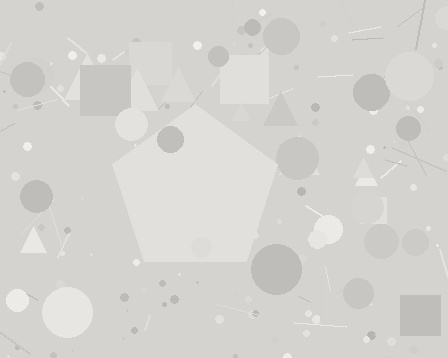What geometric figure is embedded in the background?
A pentagon is embedded in the background.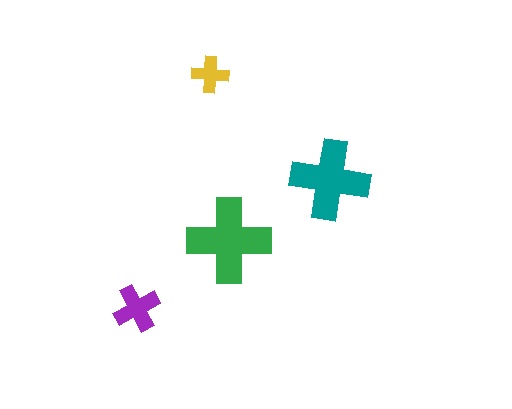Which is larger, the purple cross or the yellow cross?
The purple one.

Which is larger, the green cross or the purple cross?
The green one.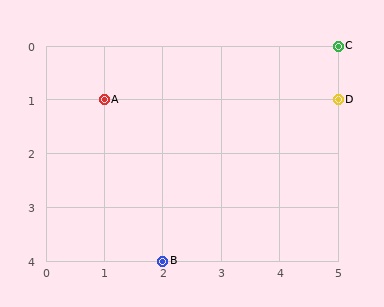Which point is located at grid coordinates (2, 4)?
Point B is at (2, 4).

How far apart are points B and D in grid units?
Points B and D are 3 columns and 3 rows apart (about 4.2 grid units diagonally).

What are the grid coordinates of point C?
Point C is at grid coordinates (5, 0).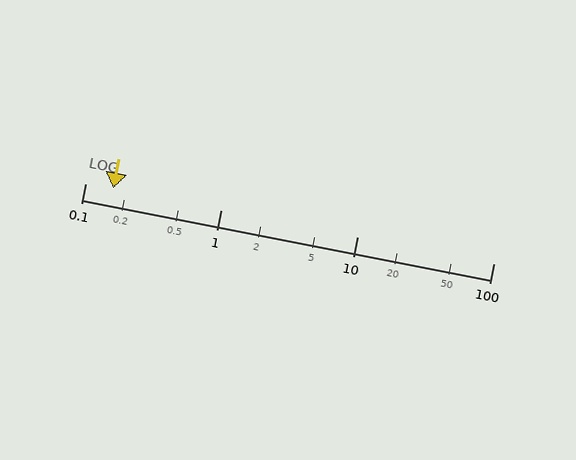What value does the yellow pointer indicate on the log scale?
The pointer indicates approximately 0.16.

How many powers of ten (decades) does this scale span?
The scale spans 3 decades, from 0.1 to 100.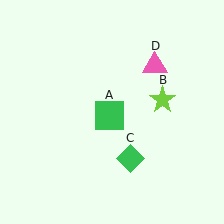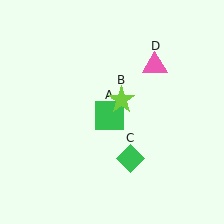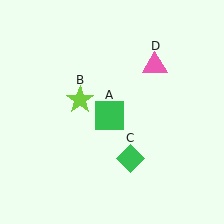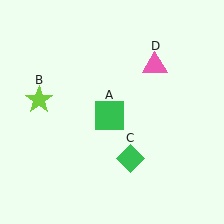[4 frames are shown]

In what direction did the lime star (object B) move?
The lime star (object B) moved left.